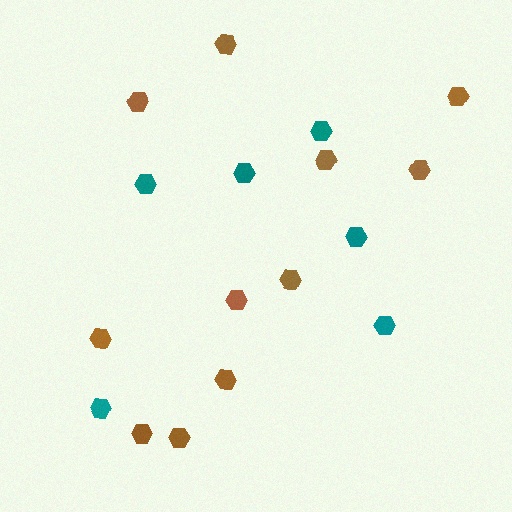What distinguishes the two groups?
There are 2 groups: one group of brown hexagons (11) and one group of teal hexagons (6).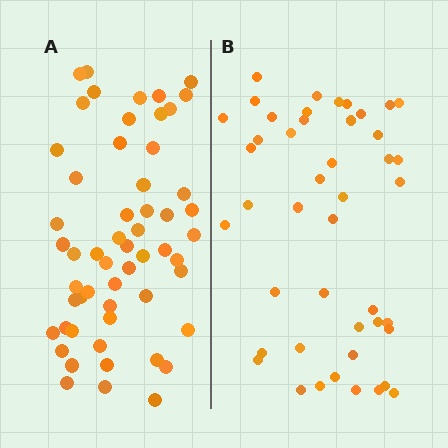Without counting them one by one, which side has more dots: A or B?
Region A (the left region) has more dots.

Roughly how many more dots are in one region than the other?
Region A has roughly 12 or so more dots than region B.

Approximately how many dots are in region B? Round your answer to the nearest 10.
About 40 dots. (The exact count is 45, which rounds to 40.)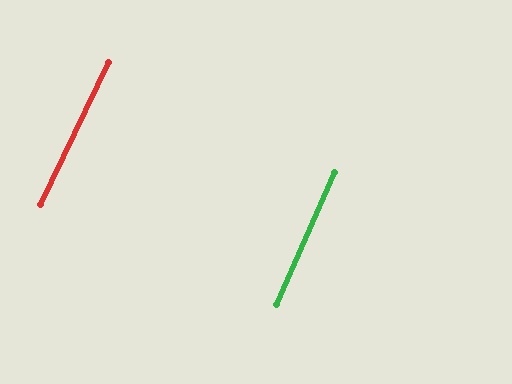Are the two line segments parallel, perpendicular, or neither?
Parallel — their directions differ by only 1.7°.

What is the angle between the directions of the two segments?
Approximately 2 degrees.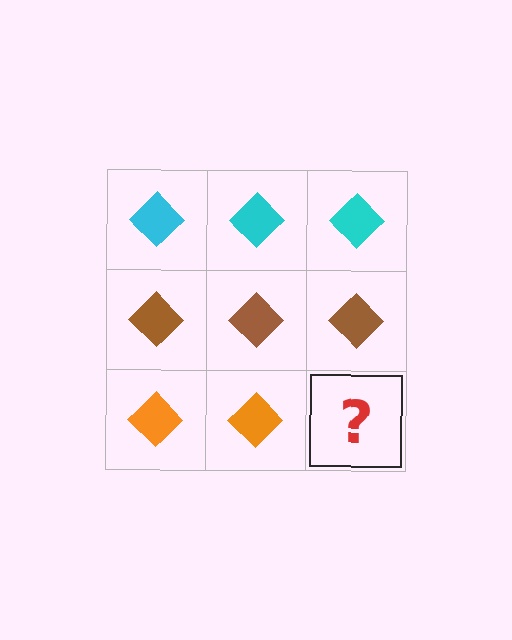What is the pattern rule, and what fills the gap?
The rule is that each row has a consistent color. The gap should be filled with an orange diamond.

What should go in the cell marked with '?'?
The missing cell should contain an orange diamond.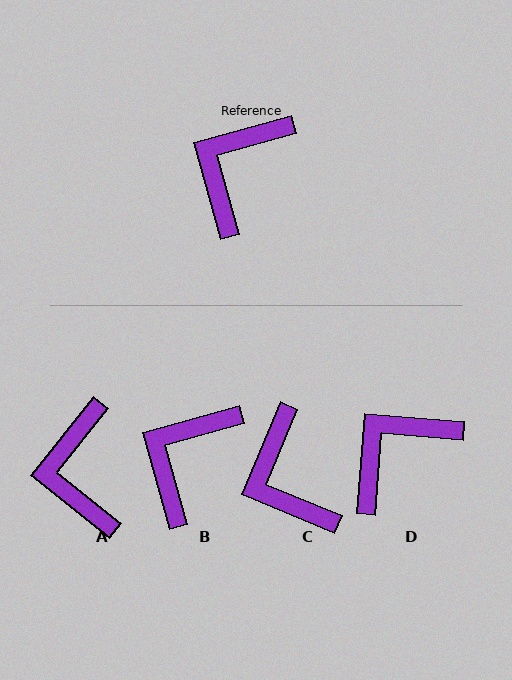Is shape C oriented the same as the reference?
No, it is off by about 52 degrees.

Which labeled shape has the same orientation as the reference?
B.